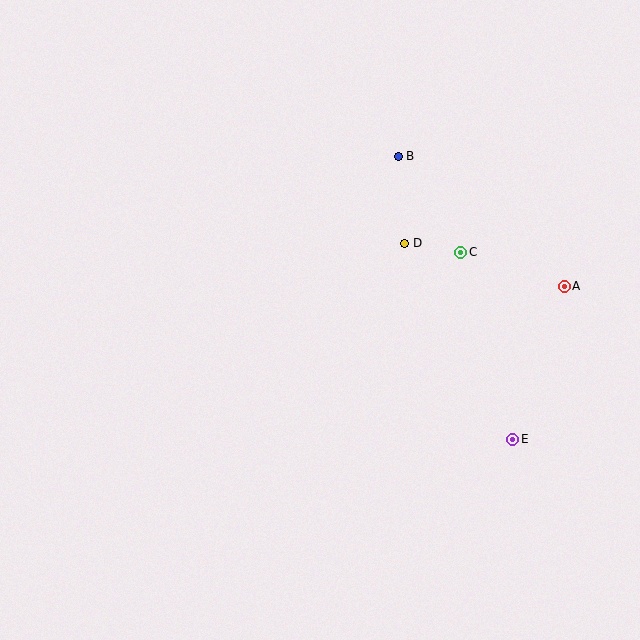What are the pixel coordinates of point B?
Point B is at (398, 156).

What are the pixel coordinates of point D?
Point D is at (405, 243).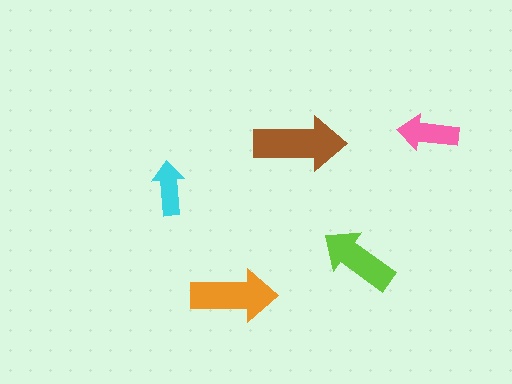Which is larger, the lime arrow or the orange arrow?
The orange one.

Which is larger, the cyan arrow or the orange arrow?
The orange one.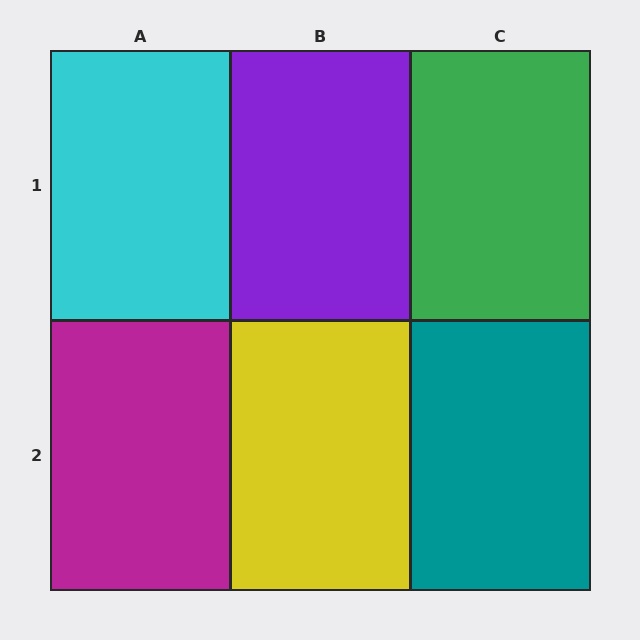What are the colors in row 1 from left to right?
Cyan, purple, green.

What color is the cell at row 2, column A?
Magenta.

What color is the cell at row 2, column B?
Yellow.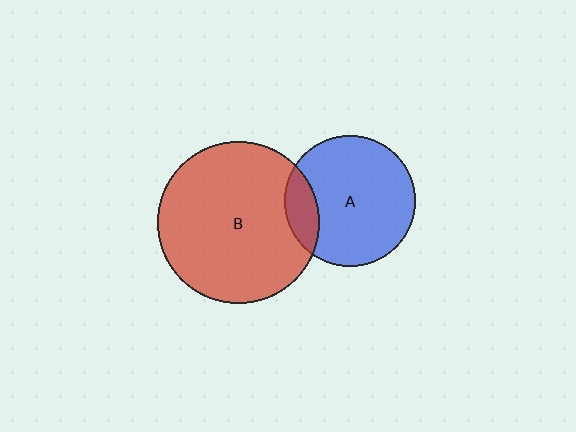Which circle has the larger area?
Circle B (red).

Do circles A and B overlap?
Yes.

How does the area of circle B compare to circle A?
Approximately 1.5 times.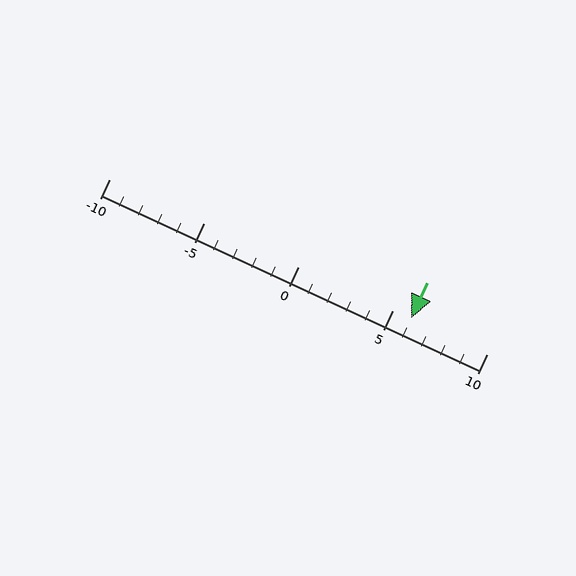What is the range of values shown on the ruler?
The ruler shows values from -10 to 10.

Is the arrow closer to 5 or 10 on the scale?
The arrow is closer to 5.